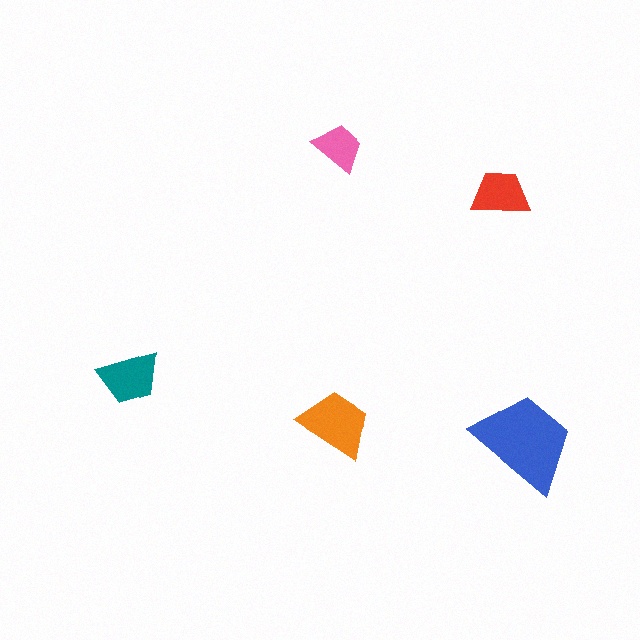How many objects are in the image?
There are 5 objects in the image.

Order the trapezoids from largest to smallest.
the blue one, the orange one, the teal one, the red one, the pink one.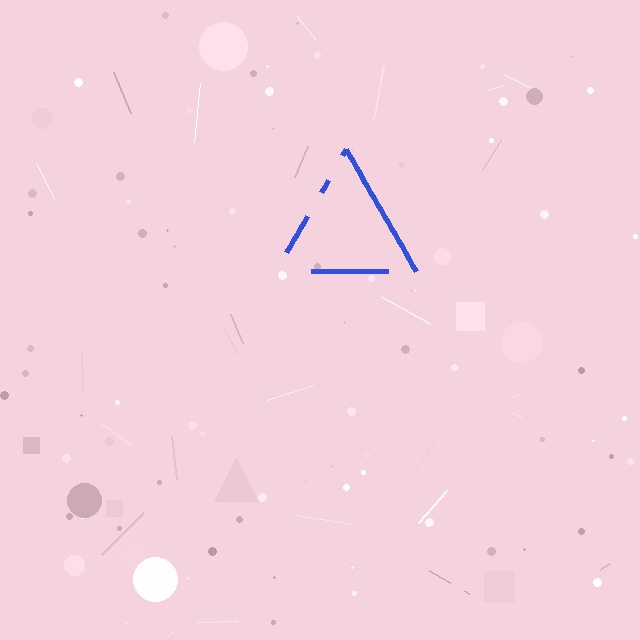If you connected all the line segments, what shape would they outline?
They would outline a triangle.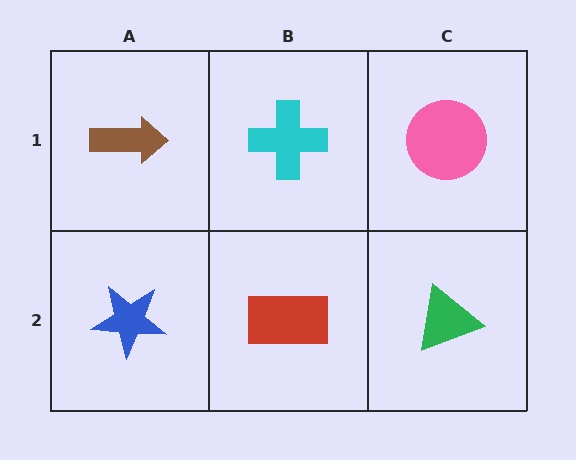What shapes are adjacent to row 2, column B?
A cyan cross (row 1, column B), a blue star (row 2, column A), a green triangle (row 2, column C).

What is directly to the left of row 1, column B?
A brown arrow.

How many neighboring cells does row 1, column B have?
3.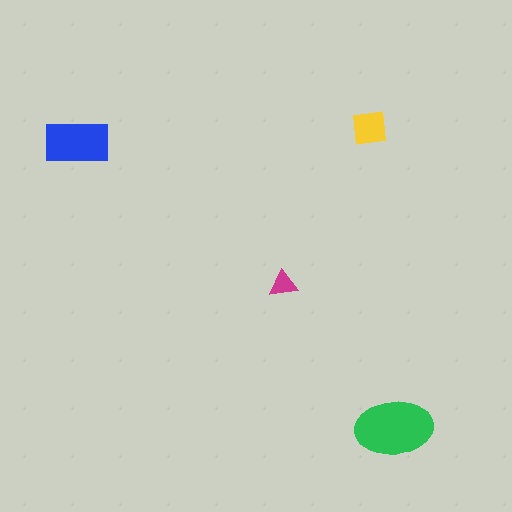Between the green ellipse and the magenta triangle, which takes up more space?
The green ellipse.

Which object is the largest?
The green ellipse.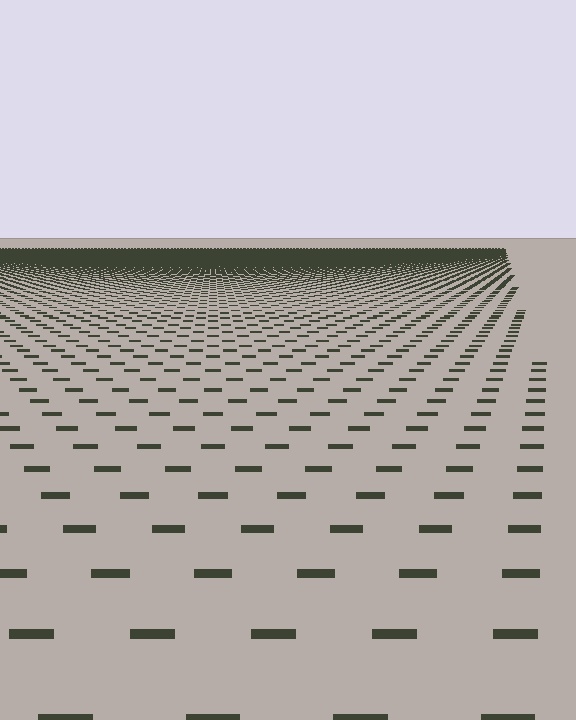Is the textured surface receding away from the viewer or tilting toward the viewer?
The surface is receding away from the viewer. Texture elements get smaller and denser toward the top.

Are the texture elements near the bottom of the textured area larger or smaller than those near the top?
Larger. Near the bottom, elements are closer to the viewer and appear at a bigger on-screen size.